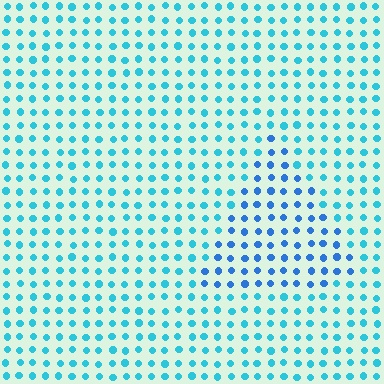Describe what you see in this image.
The image is filled with small cyan elements in a uniform arrangement. A triangle-shaped region is visible where the elements are tinted to a slightly different hue, forming a subtle color boundary.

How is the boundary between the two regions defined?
The boundary is defined purely by a slight shift in hue (about 27 degrees). Spacing, size, and orientation are identical on both sides.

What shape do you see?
I see a triangle.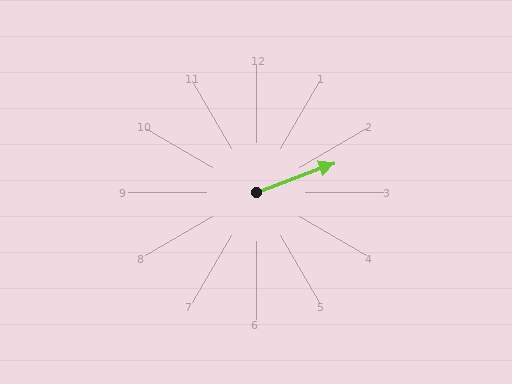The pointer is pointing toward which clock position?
Roughly 2 o'clock.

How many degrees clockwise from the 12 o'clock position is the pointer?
Approximately 69 degrees.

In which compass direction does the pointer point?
East.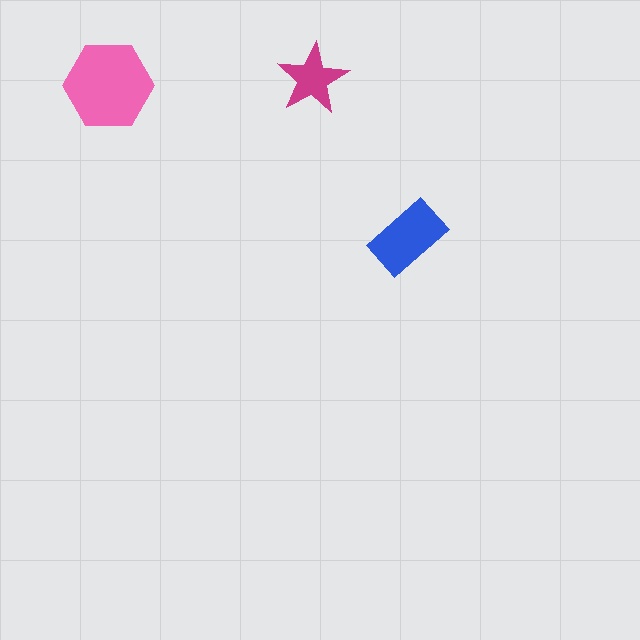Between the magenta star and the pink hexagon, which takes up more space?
The pink hexagon.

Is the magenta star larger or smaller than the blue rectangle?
Smaller.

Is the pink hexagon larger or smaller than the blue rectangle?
Larger.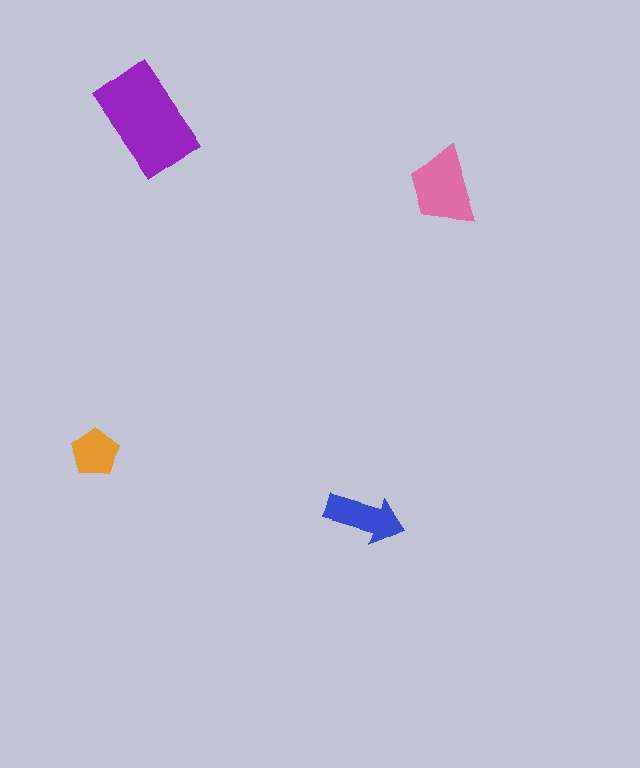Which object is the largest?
The purple rectangle.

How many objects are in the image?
There are 4 objects in the image.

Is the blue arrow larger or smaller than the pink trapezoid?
Smaller.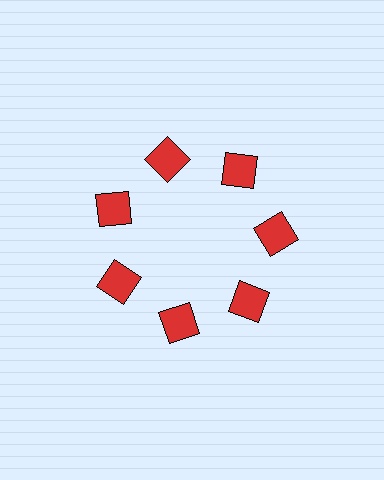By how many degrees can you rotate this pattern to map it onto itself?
The pattern maps onto itself every 51 degrees of rotation.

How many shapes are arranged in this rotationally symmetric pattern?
There are 7 shapes, arranged in 7 groups of 1.